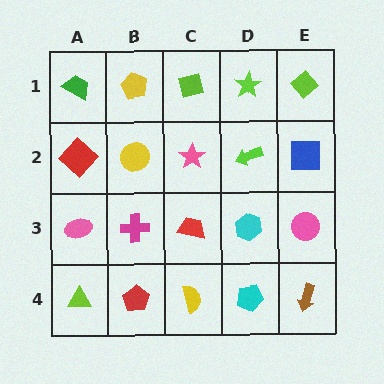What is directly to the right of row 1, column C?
A lime star.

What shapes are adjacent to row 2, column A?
A green trapezoid (row 1, column A), a pink ellipse (row 3, column A), a yellow circle (row 2, column B).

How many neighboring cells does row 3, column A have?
3.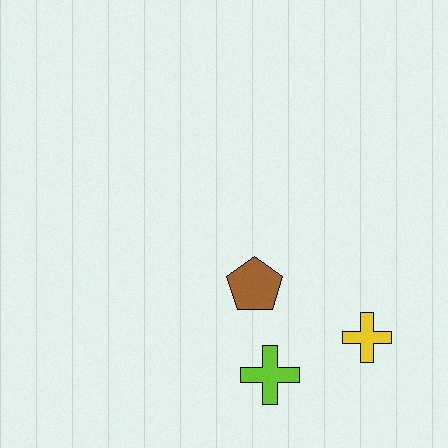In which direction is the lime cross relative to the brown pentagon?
The lime cross is below the brown pentagon.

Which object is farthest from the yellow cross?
The brown pentagon is farthest from the yellow cross.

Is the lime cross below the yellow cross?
Yes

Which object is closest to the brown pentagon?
The lime cross is closest to the brown pentagon.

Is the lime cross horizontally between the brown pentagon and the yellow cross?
Yes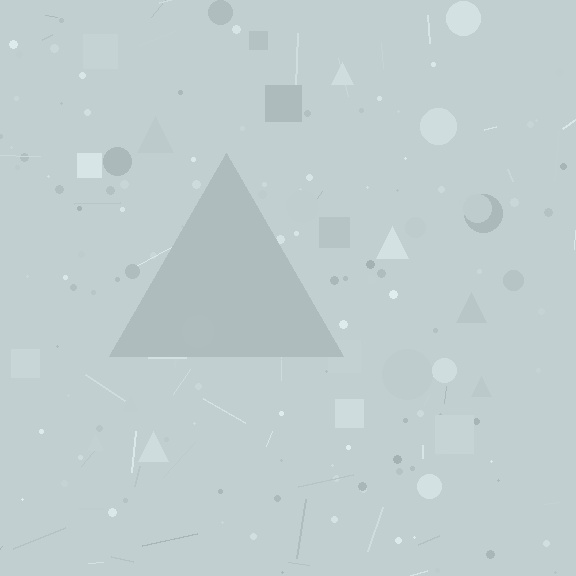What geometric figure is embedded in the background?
A triangle is embedded in the background.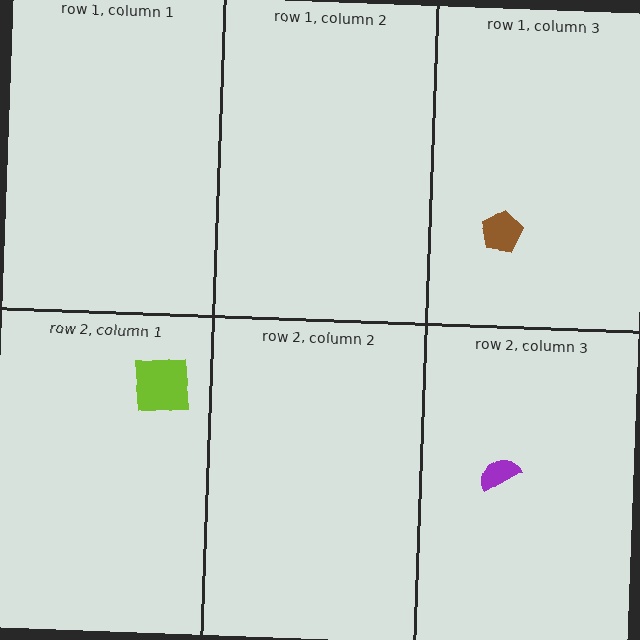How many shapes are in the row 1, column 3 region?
1.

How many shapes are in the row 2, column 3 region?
1.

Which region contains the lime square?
The row 2, column 1 region.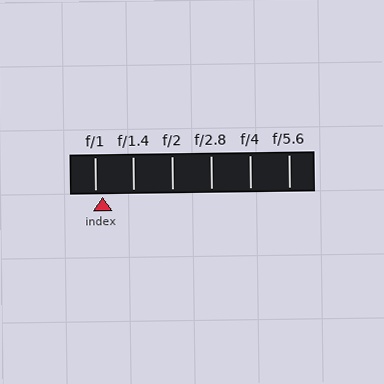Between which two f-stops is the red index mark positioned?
The index mark is between f/1 and f/1.4.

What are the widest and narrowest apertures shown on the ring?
The widest aperture shown is f/1 and the narrowest is f/5.6.